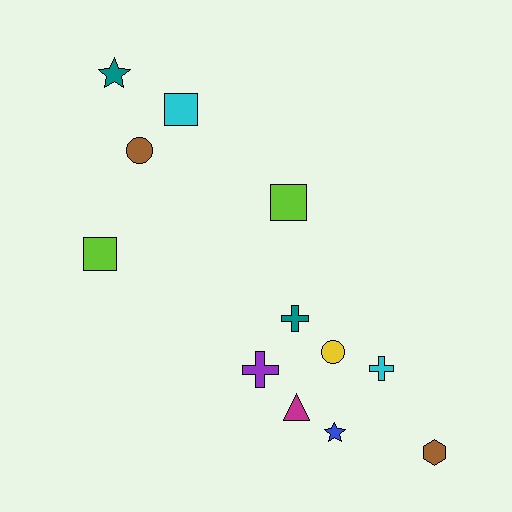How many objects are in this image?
There are 12 objects.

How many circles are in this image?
There are 2 circles.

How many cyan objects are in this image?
There are 2 cyan objects.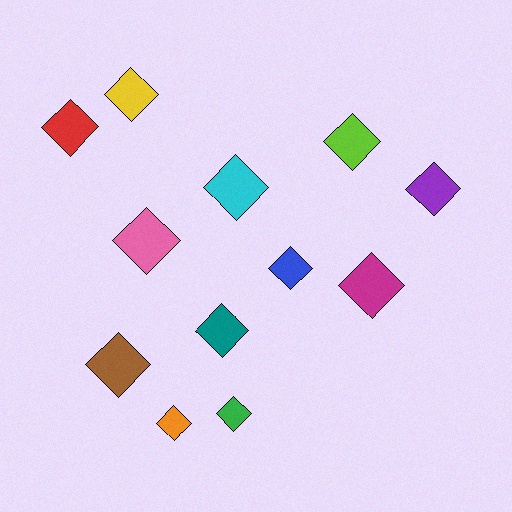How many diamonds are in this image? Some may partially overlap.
There are 12 diamonds.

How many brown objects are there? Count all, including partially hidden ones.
There is 1 brown object.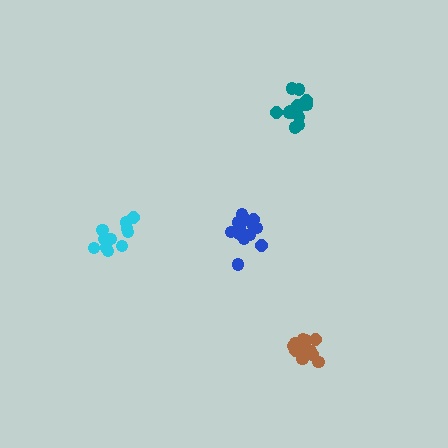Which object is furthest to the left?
The cyan cluster is leftmost.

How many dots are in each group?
Group 1: 11 dots, Group 2: 17 dots, Group 3: 14 dots, Group 4: 14 dots (56 total).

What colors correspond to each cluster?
The clusters are colored: cyan, blue, brown, teal.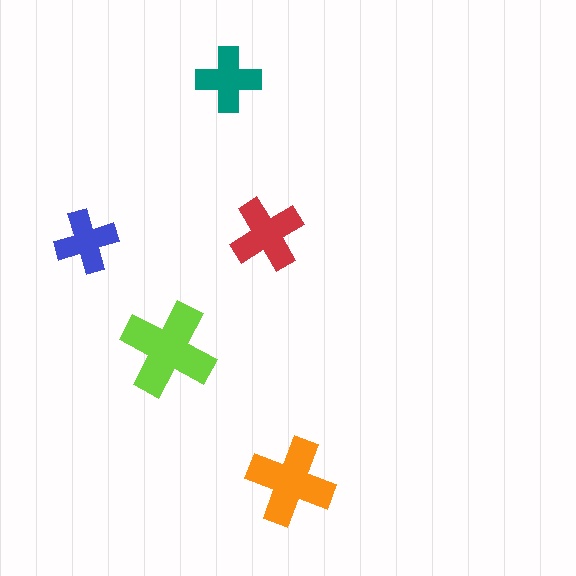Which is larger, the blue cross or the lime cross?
The lime one.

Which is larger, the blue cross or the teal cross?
The teal one.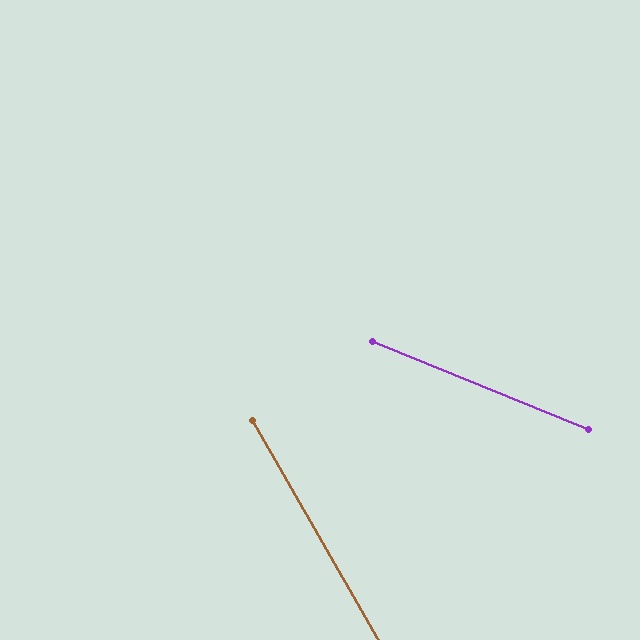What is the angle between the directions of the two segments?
Approximately 38 degrees.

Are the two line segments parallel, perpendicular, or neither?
Neither parallel nor perpendicular — they differ by about 38°.